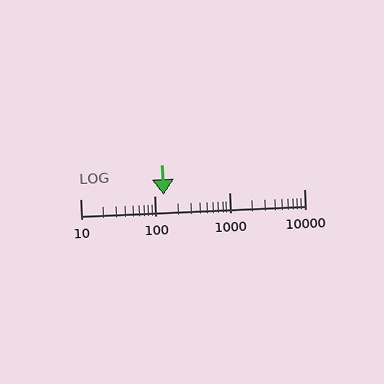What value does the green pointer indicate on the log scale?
The pointer indicates approximately 130.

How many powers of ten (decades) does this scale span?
The scale spans 3 decades, from 10 to 10000.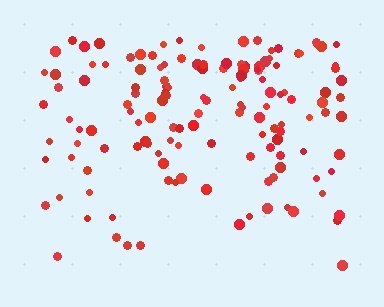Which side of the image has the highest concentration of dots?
The top.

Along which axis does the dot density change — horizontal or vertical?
Vertical.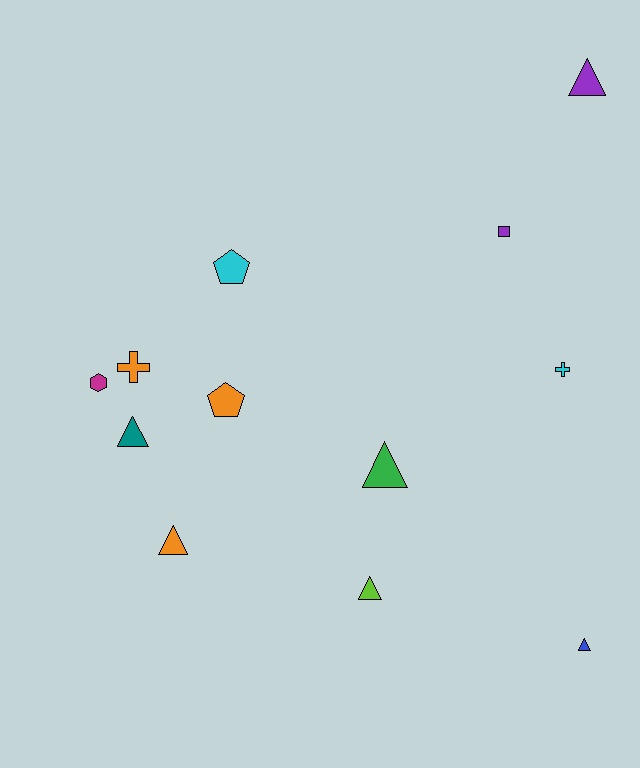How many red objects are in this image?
There are no red objects.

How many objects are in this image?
There are 12 objects.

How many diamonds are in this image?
There are no diamonds.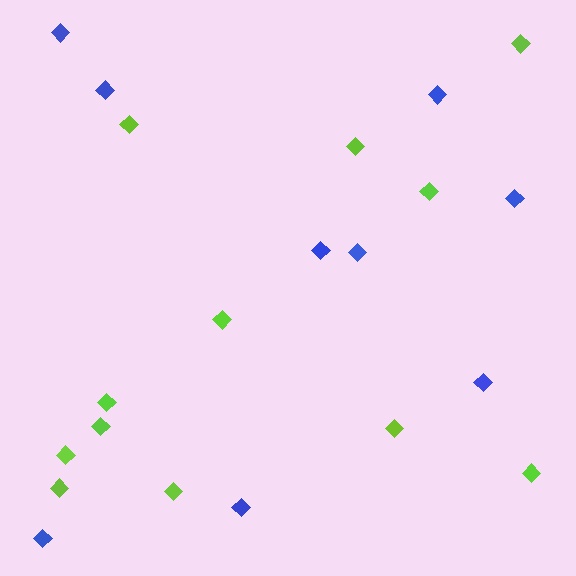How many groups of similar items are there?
There are 2 groups: one group of lime diamonds (12) and one group of blue diamonds (9).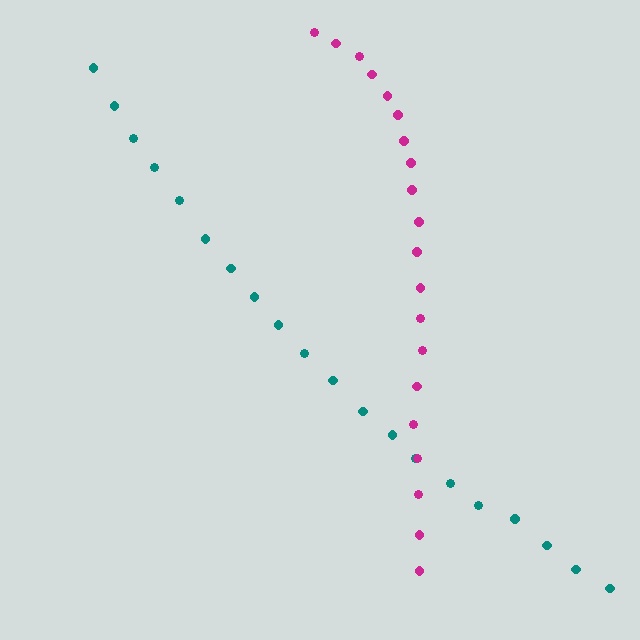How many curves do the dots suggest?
There are 2 distinct paths.